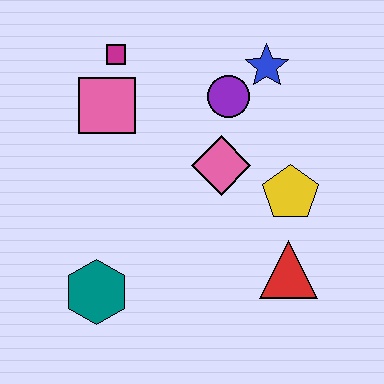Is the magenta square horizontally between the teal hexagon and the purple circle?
Yes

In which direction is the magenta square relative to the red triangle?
The magenta square is above the red triangle.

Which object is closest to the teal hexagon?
The pink diamond is closest to the teal hexagon.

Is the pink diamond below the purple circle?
Yes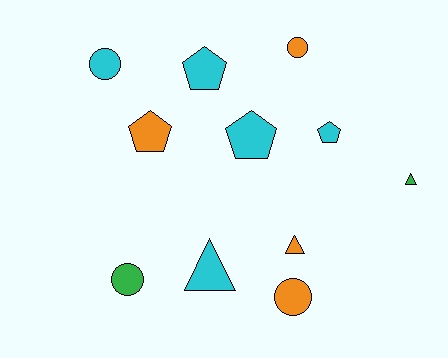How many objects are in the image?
There are 11 objects.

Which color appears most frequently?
Cyan, with 5 objects.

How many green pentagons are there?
There are no green pentagons.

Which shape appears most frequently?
Circle, with 4 objects.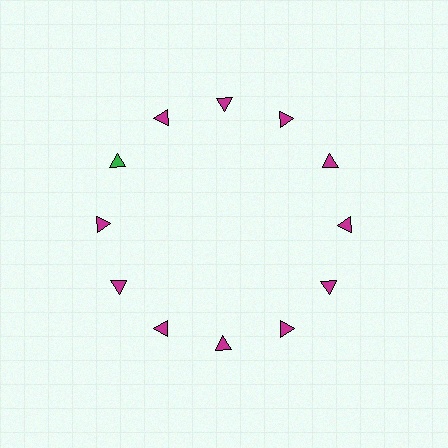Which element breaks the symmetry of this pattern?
The green triangle at roughly the 10 o'clock position breaks the symmetry. All other shapes are magenta triangles.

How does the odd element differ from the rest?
It has a different color: green instead of magenta.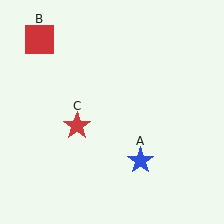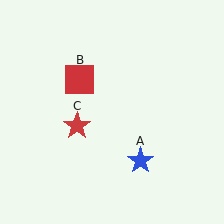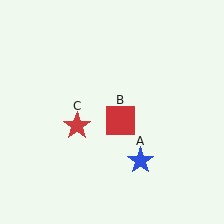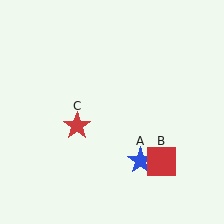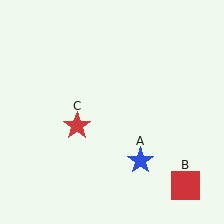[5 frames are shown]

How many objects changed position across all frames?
1 object changed position: red square (object B).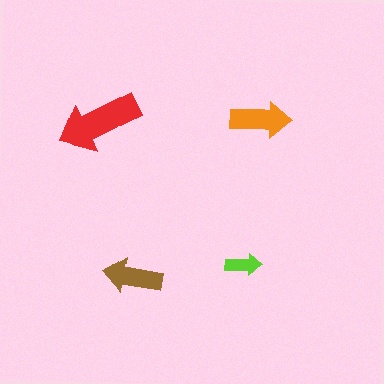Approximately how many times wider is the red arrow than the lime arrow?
About 2.5 times wider.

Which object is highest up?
The orange arrow is topmost.